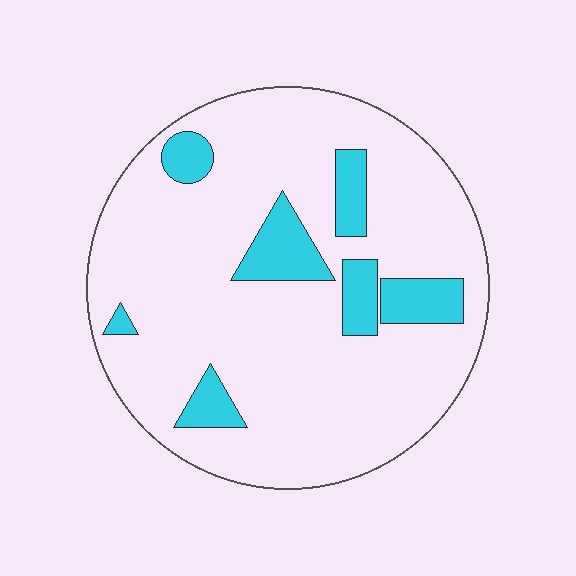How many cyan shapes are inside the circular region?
7.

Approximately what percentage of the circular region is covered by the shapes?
Approximately 15%.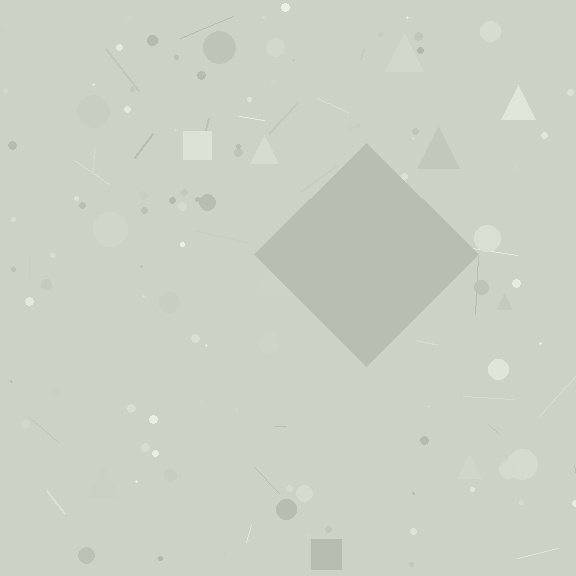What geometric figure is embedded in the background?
A diamond is embedded in the background.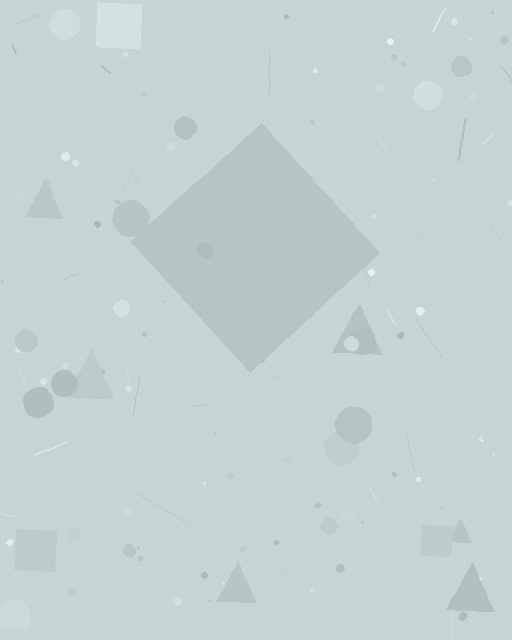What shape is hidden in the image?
A diamond is hidden in the image.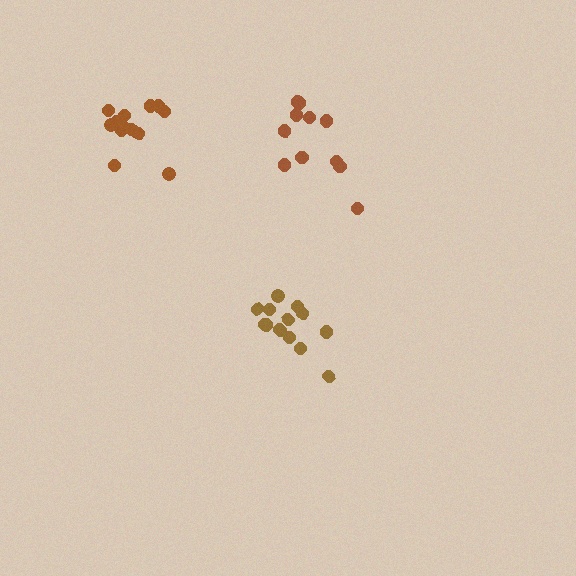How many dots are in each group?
Group 1: 14 dots, Group 2: 11 dots, Group 3: 13 dots (38 total).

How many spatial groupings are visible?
There are 3 spatial groupings.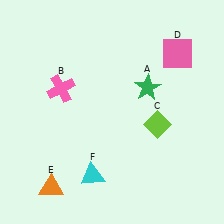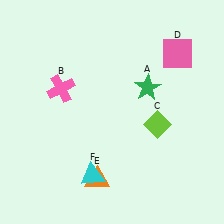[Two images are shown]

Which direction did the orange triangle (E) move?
The orange triangle (E) moved right.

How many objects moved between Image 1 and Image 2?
1 object moved between the two images.